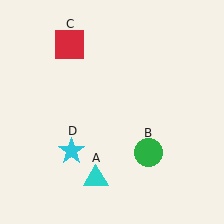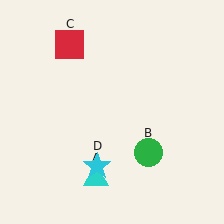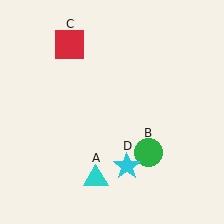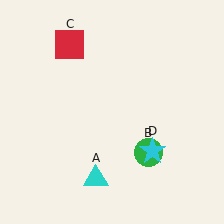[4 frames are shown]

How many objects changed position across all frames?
1 object changed position: cyan star (object D).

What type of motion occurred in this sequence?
The cyan star (object D) rotated counterclockwise around the center of the scene.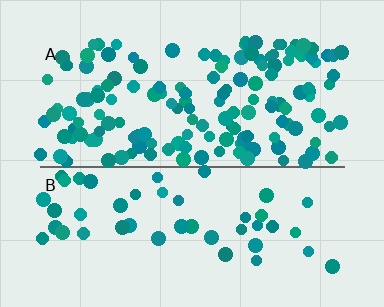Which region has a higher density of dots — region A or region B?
A (the top).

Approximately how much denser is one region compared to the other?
Approximately 3.0× — region A over region B.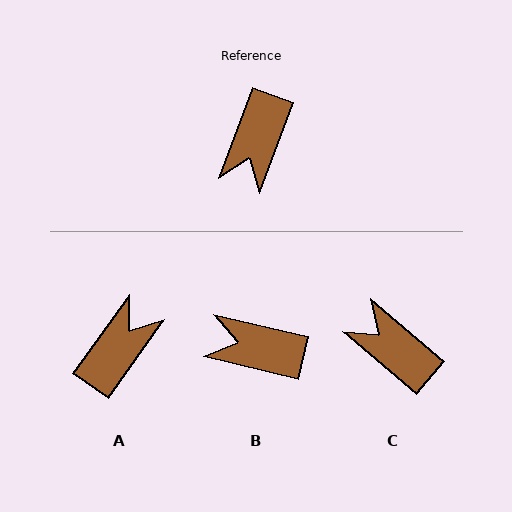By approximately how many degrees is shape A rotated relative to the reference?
Approximately 165 degrees counter-clockwise.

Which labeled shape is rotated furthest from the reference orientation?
A, about 165 degrees away.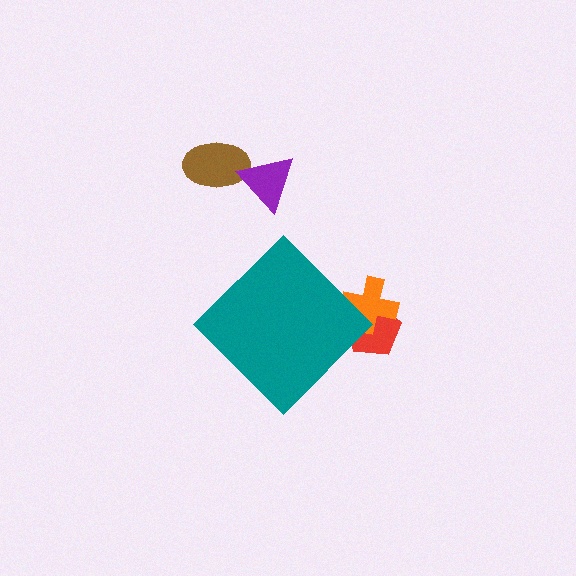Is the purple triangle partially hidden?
No, the purple triangle is fully visible.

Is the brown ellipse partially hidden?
No, the brown ellipse is fully visible.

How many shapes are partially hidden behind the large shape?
2 shapes are partially hidden.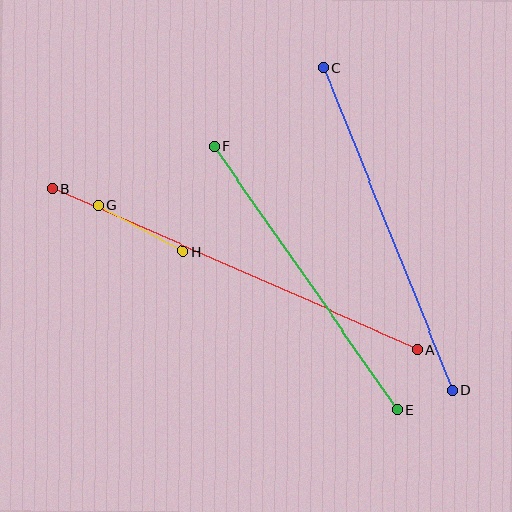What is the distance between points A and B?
The distance is approximately 400 pixels.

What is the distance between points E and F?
The distance is approximately 321 pixels.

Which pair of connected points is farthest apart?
Points A and B are farthest apart.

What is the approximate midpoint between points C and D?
The midpoint is at approximately (388, 229) pixels.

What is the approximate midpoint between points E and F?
The midpoint is at approximately (306, 278) pixels.